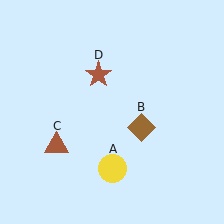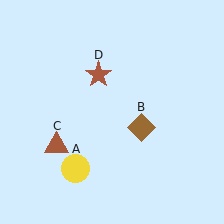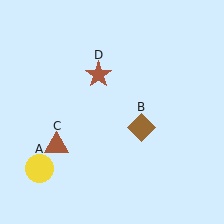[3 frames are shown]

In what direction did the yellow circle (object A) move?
The yellow circle (object A) moved left.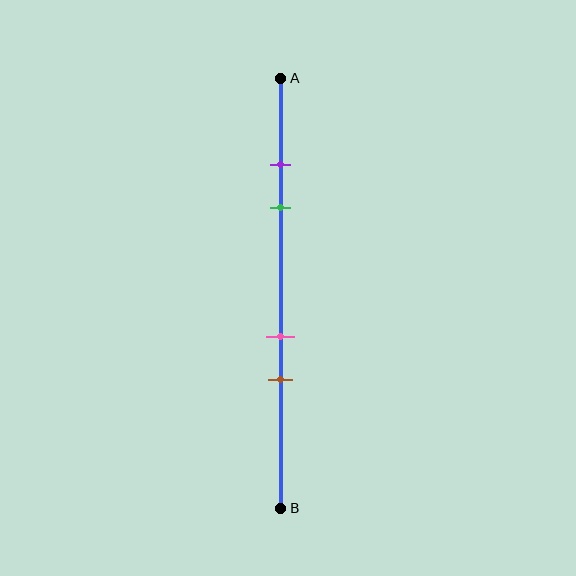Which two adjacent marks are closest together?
The purple and green marks are the closest adjacent pair.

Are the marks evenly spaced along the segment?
No, the marks are not evenly spaced.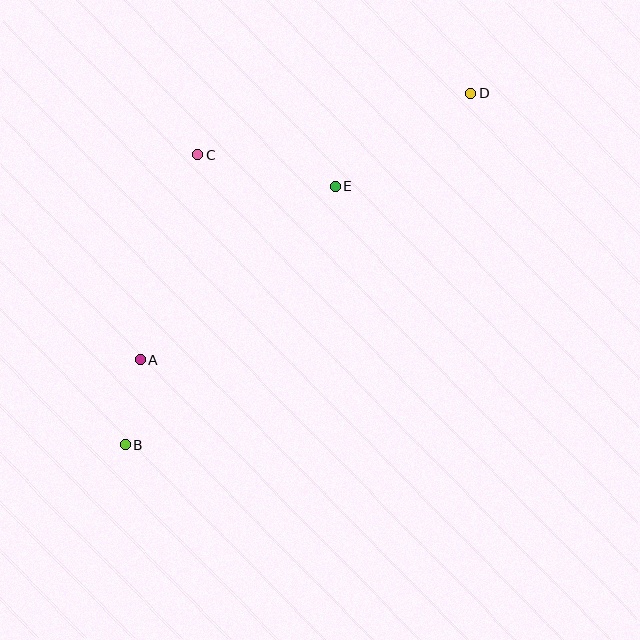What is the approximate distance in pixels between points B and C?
The distance between B and C is approximately 299 pixels.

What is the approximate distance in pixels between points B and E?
The distance between B and E is approximately 333 pixels.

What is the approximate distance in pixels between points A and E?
The distance between A and E is approximately 261 pixels.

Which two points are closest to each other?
Points A and B are closest to each other.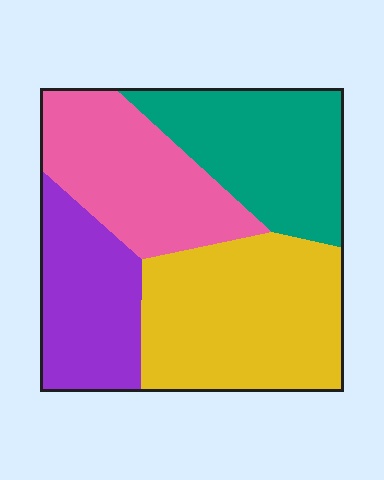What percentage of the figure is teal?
Teal takes up about one quarter (1/4) of the figure.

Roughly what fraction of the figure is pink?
Pink covers 24% of the figure.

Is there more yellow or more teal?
Yellow.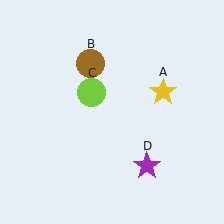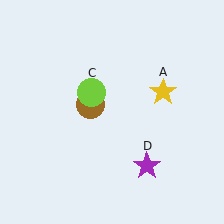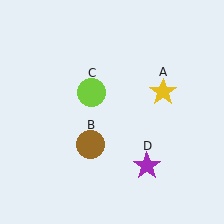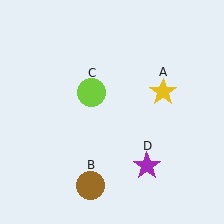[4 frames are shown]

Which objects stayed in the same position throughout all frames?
Yellow star (object A) and lime circle (object C) and purple star (object D) remained stationary.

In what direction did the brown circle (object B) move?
The brown circle (object B) moved down.